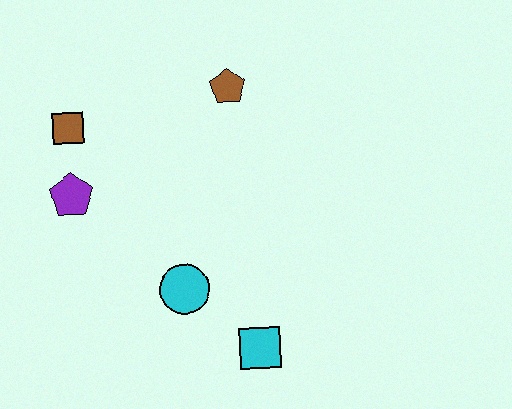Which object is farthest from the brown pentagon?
The cyan square is farthest from the brown pentagon.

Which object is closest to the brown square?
The purple pentagon is closest to the brown square.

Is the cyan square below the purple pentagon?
Yes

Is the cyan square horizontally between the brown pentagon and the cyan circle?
No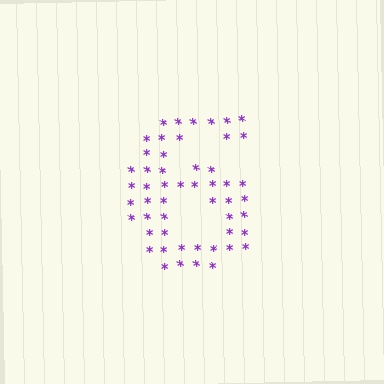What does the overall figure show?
The overall figure shows the digit 6.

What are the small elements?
The small elements are asterisks.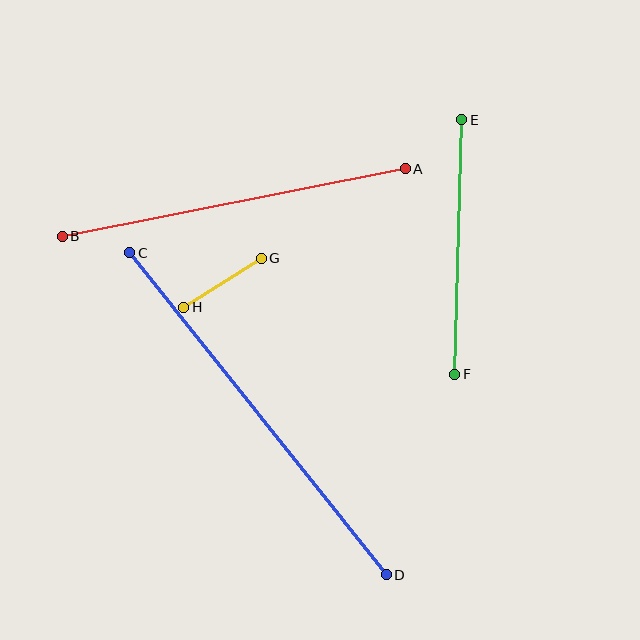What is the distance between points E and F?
The distance is approximately 255 pixels.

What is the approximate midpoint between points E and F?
The midpoint is at approximately (458, 247) pixels.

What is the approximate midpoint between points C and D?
The midpoint is at approximately (258, 414) pixels.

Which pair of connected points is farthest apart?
Points C and D are farthest apart.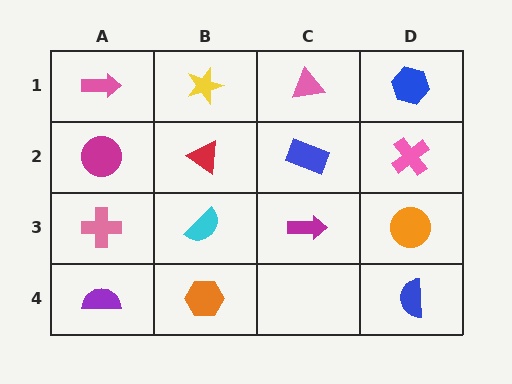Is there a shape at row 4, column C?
No, that cell is empty.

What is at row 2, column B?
A red triangle.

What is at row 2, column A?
A magenta circle.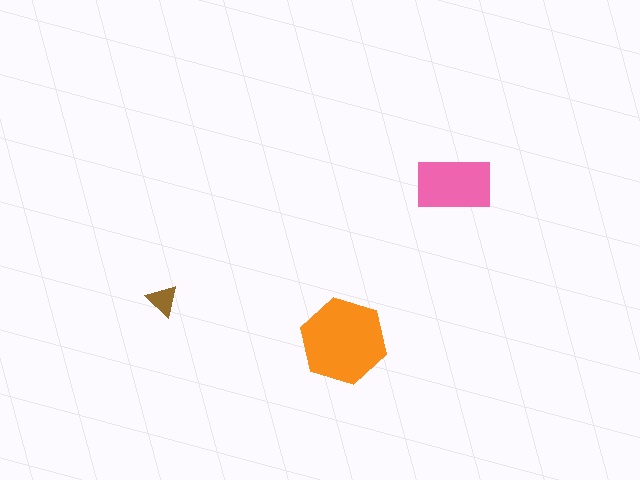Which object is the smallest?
The brown triangle.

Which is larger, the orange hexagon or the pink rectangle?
The orange hexagon.